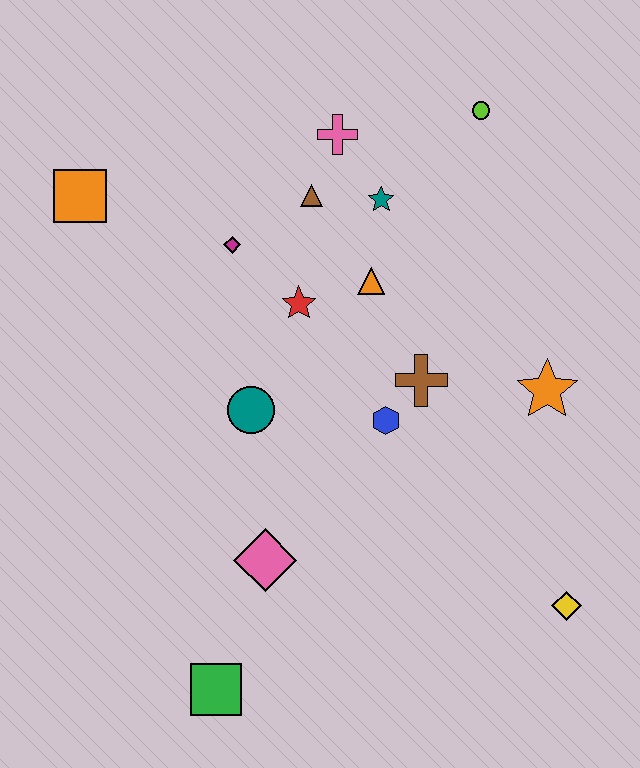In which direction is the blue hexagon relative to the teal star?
The blue hexagon is below the teal star.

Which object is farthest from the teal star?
The green square is farthest from the teal star.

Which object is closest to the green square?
The pink diamond is closest to the green square.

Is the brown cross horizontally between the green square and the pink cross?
No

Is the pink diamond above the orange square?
No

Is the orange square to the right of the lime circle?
No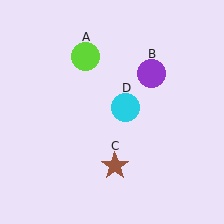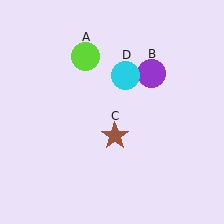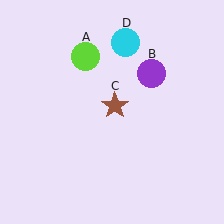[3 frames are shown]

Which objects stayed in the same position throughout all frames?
Lime circle (object A) and purple circle (object B) remained stationary.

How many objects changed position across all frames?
2 objects changed position: brown star (object C), cyan circle (object D).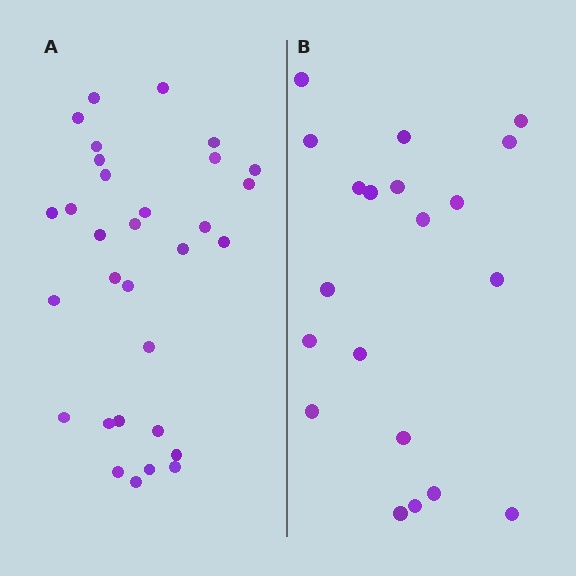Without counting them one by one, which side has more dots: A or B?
Region A (the left region) has more dots.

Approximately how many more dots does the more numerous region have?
Region A has roughly 12 or so more dots than region B.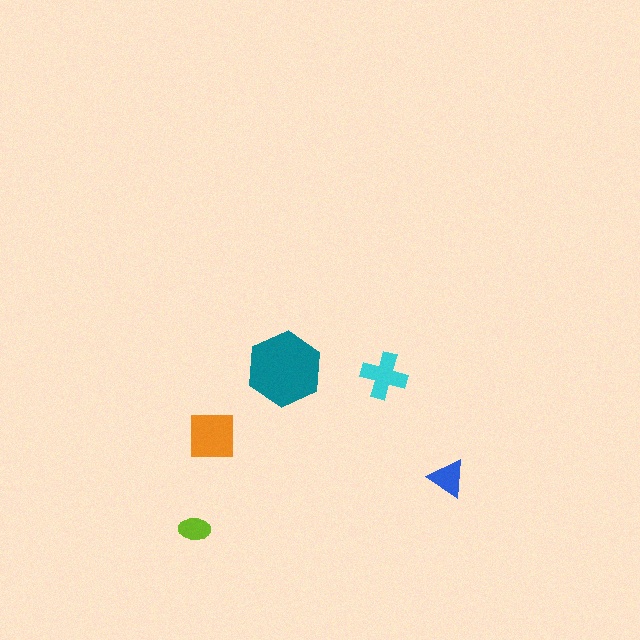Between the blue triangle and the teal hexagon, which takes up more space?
The teal hexagon.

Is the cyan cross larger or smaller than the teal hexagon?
Smaller.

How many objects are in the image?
There are 5 objects in the image.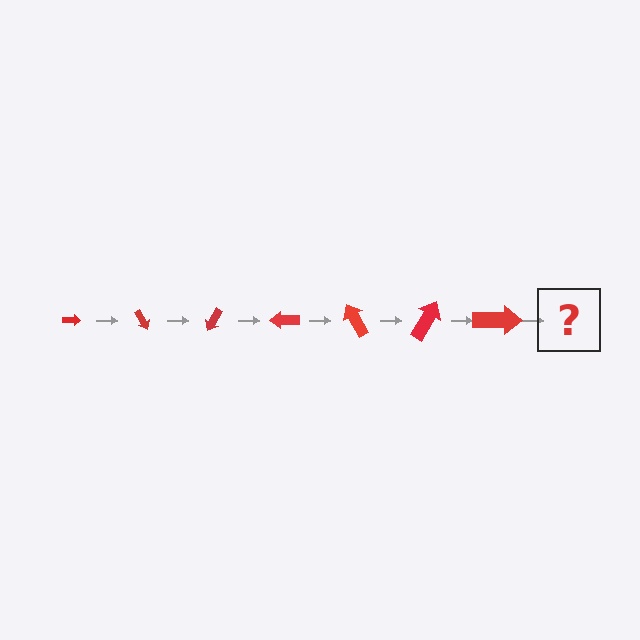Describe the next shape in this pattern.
It should be an arrow, larger than the previous one and rotated 420 degrees from the start.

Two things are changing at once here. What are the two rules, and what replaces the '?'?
The two rules are that the arrow grows larger each step and it rotates 60 degrees each step. The '?' should be an arrow, larger than the previous one and rotated 420 degrees from the start.